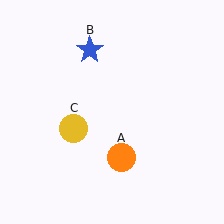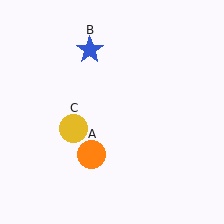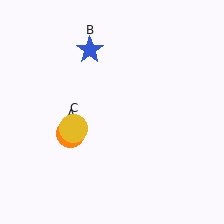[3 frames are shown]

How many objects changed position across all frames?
1 object changed position: orange circle (object A).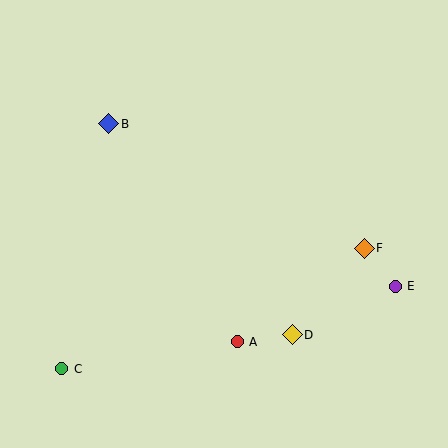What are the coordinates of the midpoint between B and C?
The midpoint between B and C is at (85, 246).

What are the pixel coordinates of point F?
Point F is at (364, 248).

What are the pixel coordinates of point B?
Point B is at (109, 124).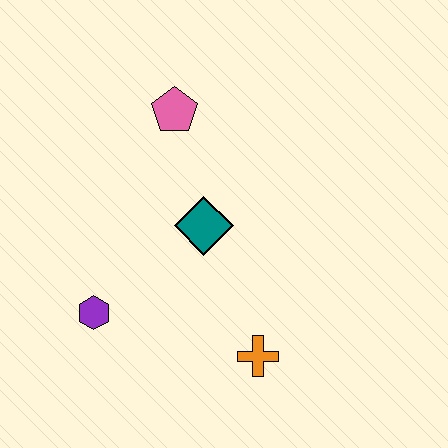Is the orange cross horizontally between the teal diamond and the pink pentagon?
No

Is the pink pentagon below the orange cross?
No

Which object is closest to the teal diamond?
The pink pentagon is closest to the teal diamond.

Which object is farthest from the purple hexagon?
The pink pentagon is farthest from the purple hexagon.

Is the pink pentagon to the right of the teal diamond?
No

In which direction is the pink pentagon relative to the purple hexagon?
The pink pentagon is above the purple hexagon.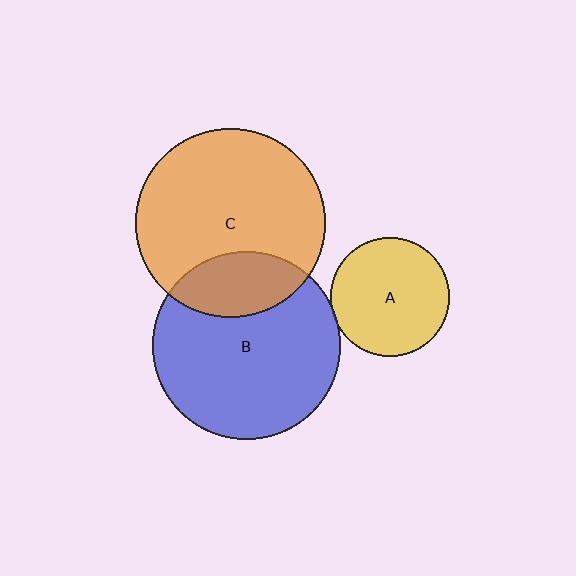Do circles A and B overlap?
Yes.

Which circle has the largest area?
Circle C (orange).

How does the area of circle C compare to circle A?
Approximately 2.5 times.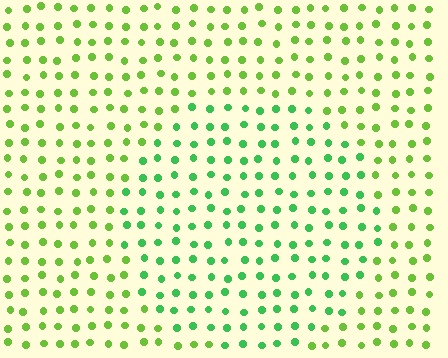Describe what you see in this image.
The image is filled with small lime elements in a uniform arrangement. A circle-shaped region is visible where the elements are tinted to a slightly different hue, forming a subtle color boundary.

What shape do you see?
I see a circle.